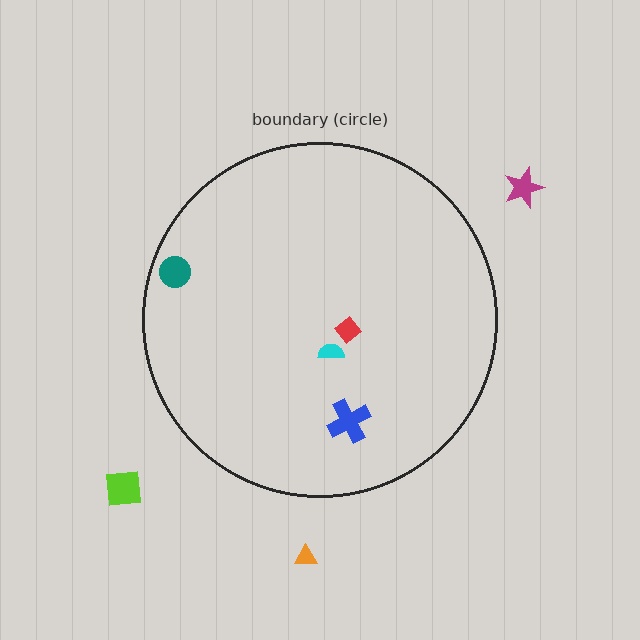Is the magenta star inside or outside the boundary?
Outside.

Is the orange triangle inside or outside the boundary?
Outside.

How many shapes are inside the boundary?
4 inside, 3 outside.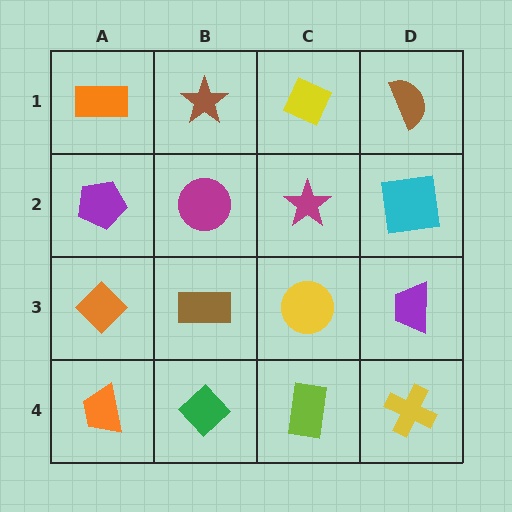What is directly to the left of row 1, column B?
An orange rectangle.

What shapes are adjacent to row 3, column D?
A cyan square (row 2, column D), a yellow cross (row 4, column D), a yellow circle (row 3, column C).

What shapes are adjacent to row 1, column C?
A magenta star (row 2, column C), a brown star (row 1, column B), a brown semicircle (row 1, column D).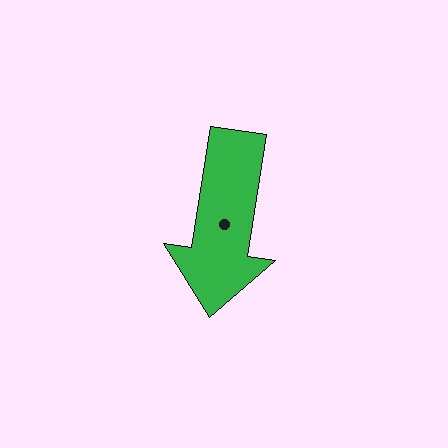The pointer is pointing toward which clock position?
Roughly 6 o'clock.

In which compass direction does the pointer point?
South.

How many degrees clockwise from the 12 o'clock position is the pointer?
Approximately 189 degrees.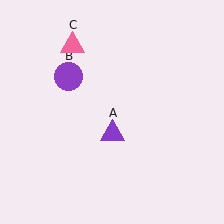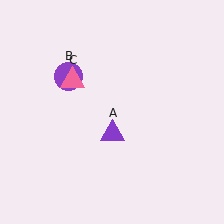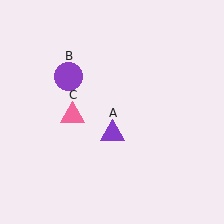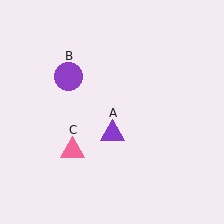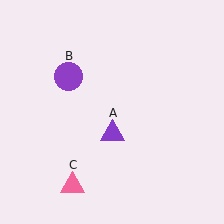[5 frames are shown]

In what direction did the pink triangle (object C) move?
The pink triangle (object C) moved down.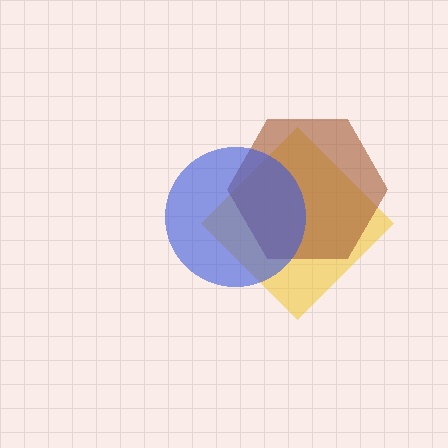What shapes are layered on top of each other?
The layered shapes are: a yellow diamond, a brown hexagon, a blue circle.